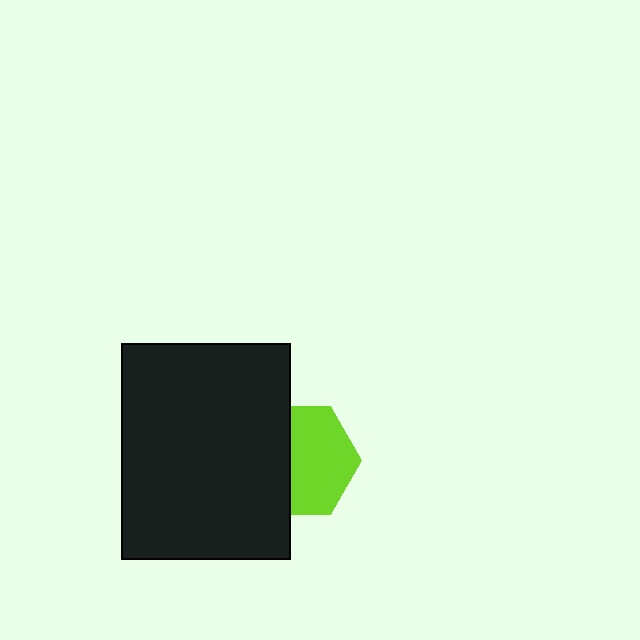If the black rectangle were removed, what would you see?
You would see the complete lime hexagon.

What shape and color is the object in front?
The object in front is a black rectangle.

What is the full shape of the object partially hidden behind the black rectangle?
The partially hidden object is a lime hexagon.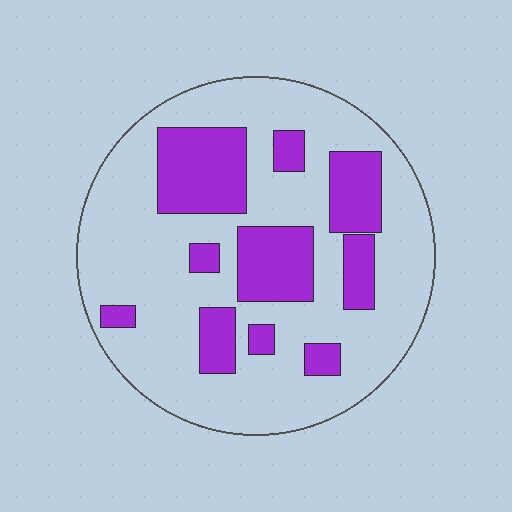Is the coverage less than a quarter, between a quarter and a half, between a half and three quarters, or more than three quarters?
Between a quarter and a half.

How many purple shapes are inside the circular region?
10.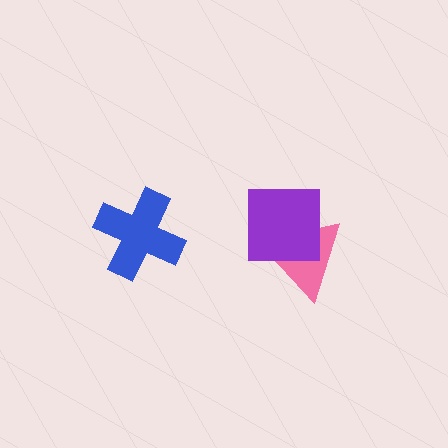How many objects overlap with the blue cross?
0 objects overlap with the blue cross.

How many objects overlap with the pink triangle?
1 object overlaps with the pink triangle.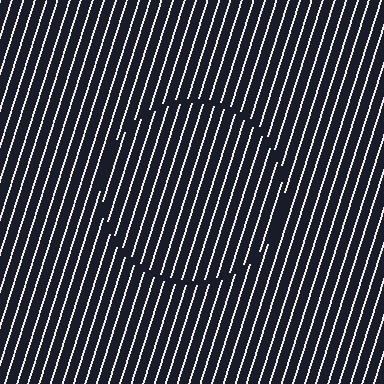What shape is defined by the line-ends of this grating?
An illusory circle. The interior of the shape contains the same grating, shifted by half a period — the contour is defined by the phase discontinuity where line-ends from the inner and outer gratings abut.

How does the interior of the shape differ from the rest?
The interior of the shape contains the same grating, shifted by half a period — the contour is defined by the phase discontinuity where line-ends from the inner and outer gratings abut.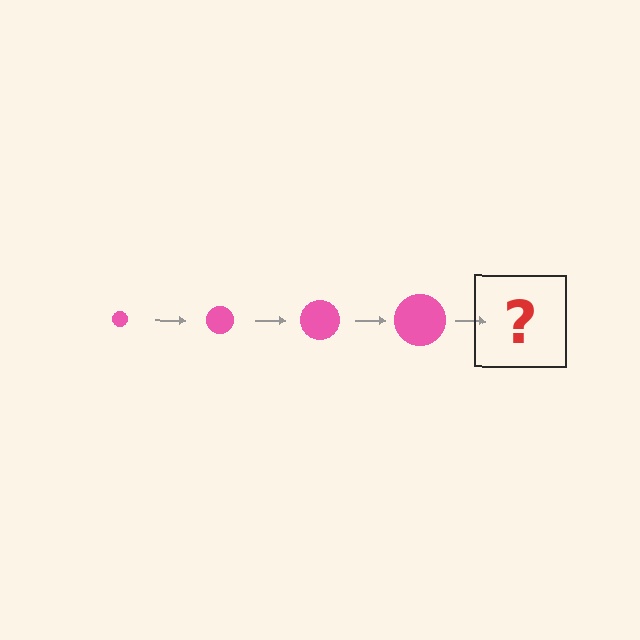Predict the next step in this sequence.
The next step is a pink circle, larger than the previous one.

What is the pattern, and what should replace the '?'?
The pattern is that the circle gets progressively larger each step. The '?' should be a pink circle, larger than the previous one.